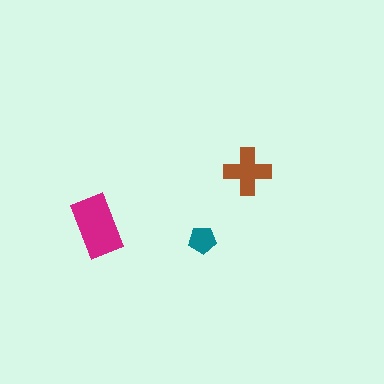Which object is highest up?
The brown cross is topmost.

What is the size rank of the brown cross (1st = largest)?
2nd.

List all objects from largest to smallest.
The magenta rectangle, the brown cross, the teal pentagon.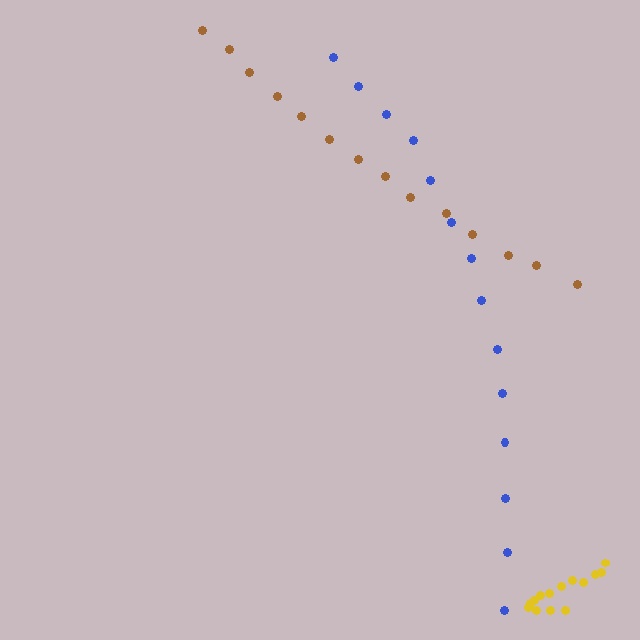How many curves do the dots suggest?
There are 3 distinct paths.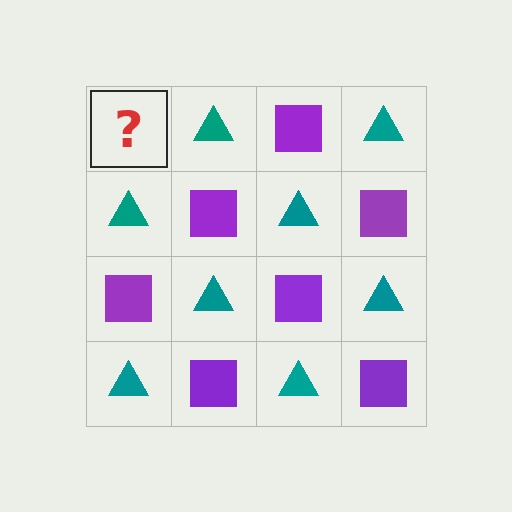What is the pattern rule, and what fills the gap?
The rule is that it alternates purple square and teal triangle in a checkerboard pattern. The gap should be filled with a purple square.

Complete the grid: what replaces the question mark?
The question mark should be replaced with a purple square.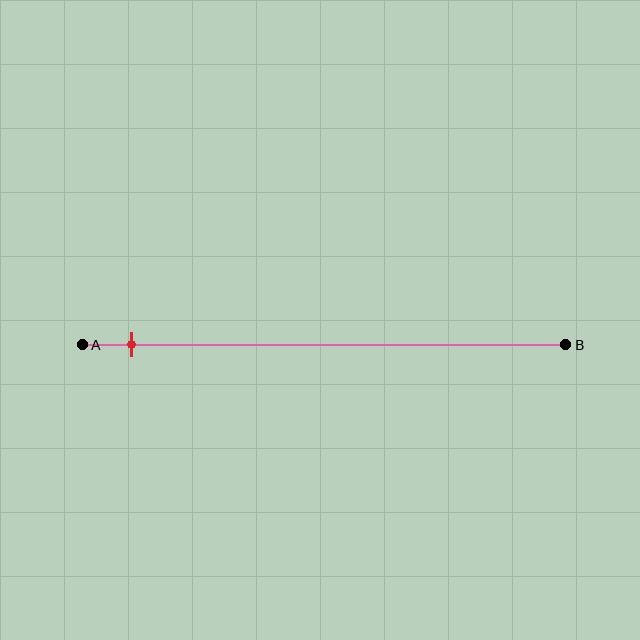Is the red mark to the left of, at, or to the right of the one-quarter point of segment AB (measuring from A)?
The red mark is to the left of the one-quarter point of segment AB.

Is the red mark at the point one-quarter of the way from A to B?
No, the mark is at about 10% from A, not at the 25% one-quarter point.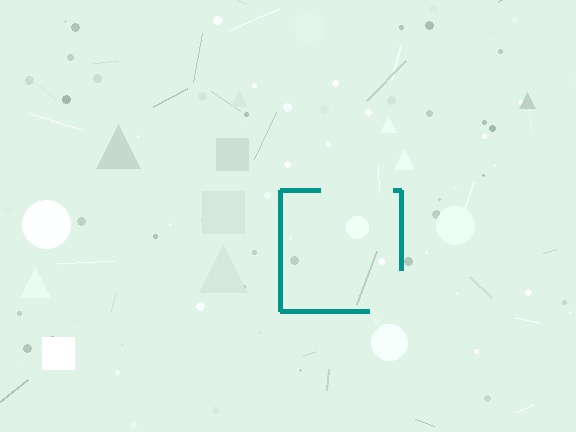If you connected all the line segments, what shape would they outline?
They would outline a square.